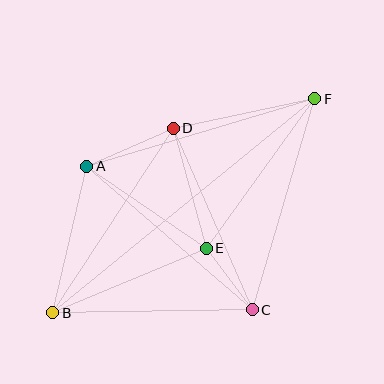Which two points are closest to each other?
Points C and E are closest to each other.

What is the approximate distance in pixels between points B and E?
The distance between B and E is approximately 166 pixels.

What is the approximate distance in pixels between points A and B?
The distance between A and B is approximately 150 pixels.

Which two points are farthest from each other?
Points B and F are farthest from each other.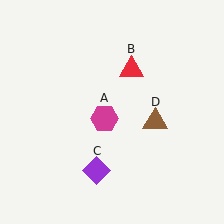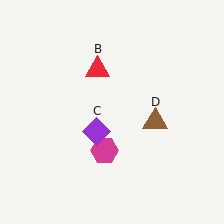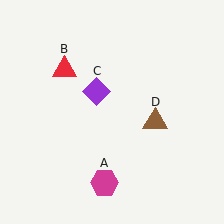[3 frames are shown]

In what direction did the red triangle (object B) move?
The red triangle (object B) moved left.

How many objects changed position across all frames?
3 objects changed position: magenta hexagon (object A), red triangle (object B), purple diamond (object C).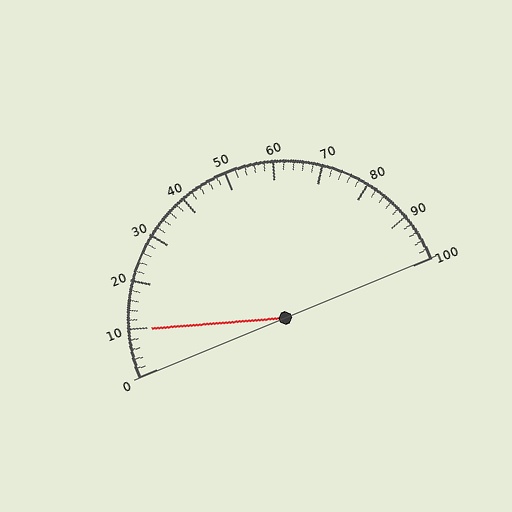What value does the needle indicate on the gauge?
The needle indicates approximately 10.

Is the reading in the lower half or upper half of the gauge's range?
The reading is in the lower half of the range (0 to 100).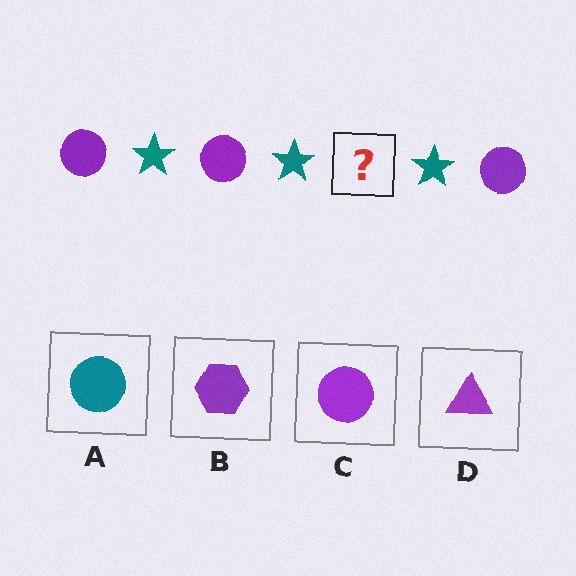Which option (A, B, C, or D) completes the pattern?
C.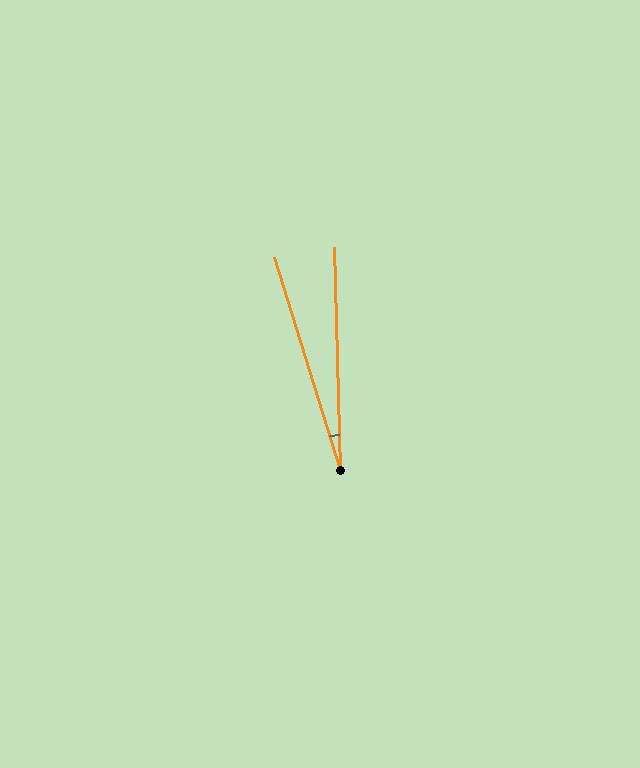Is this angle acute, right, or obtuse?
It is acute.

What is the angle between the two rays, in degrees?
Approximately 16 degrees.